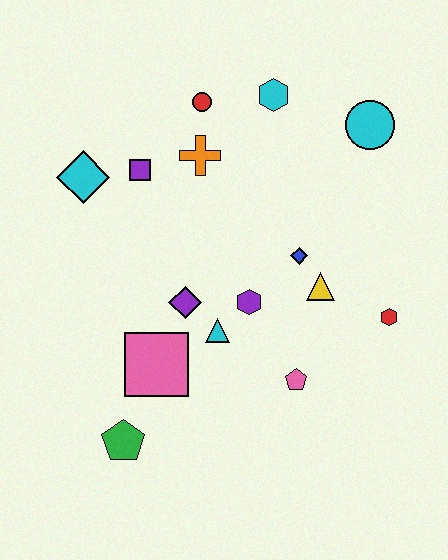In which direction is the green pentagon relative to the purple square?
The green pentagon is below the purple square.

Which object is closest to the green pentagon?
The pink square is closest to the green pentagon.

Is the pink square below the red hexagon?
Yes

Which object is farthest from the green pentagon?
The cyan circle is farthest from the green pentagon.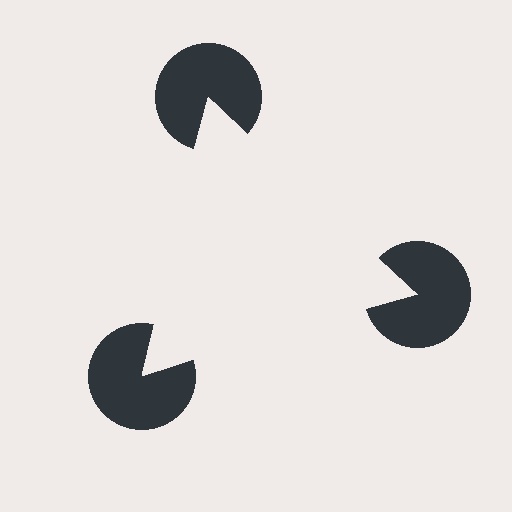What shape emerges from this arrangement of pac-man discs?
An illusory triangle — its edges are inferred from the aligned wedge cuts in the pac-man discs, not physically drawn.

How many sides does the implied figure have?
3 sides.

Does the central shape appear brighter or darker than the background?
It typically appears slightly brighter than the background, even though no actual brightness change is drawn.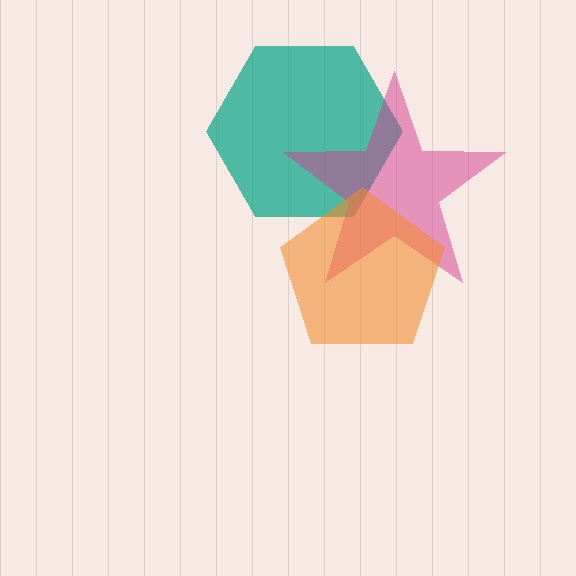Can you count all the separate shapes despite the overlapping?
Yes, there are 3 separate shapes.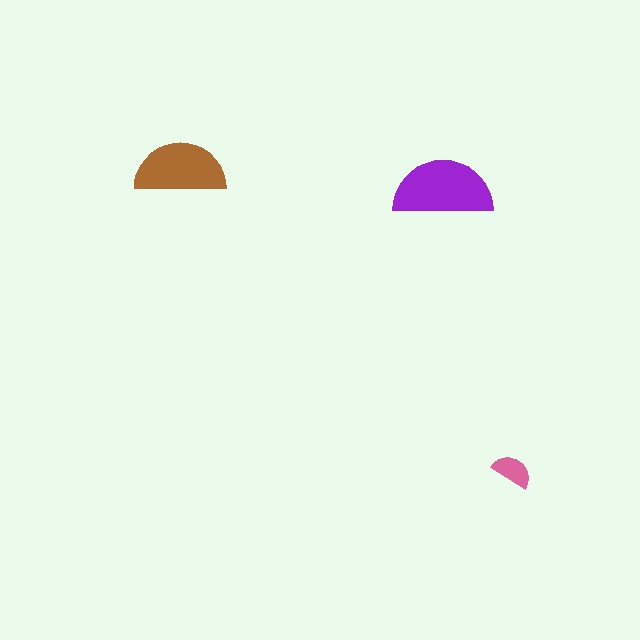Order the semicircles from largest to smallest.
the purple one, the brown one, the pink one.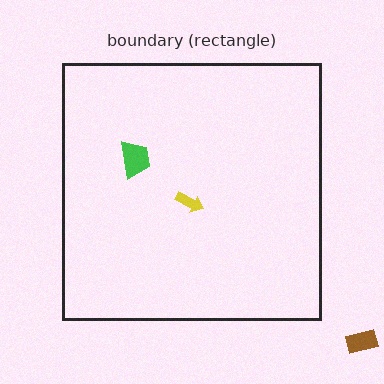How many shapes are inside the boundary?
2 inside, 1 outside.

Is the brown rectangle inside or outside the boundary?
Outside.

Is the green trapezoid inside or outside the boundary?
Inside.